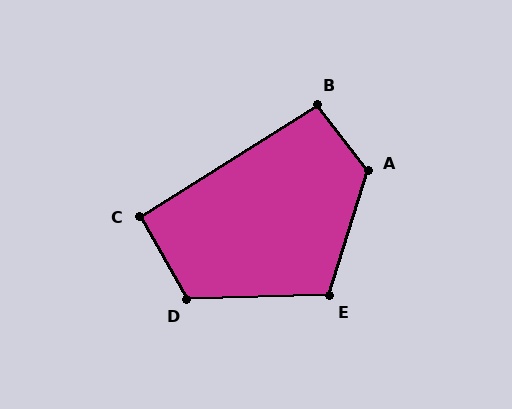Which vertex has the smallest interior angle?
C, at approximately 92 degrees.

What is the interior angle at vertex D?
Approximately 118 degrees (obtuse).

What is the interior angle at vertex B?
Approximately 96 degrees (obtuse).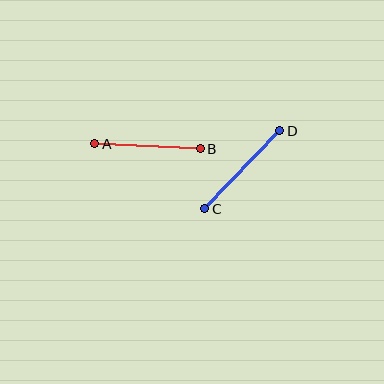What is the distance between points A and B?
The distance is approximately 106 pixels.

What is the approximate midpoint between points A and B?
The midpoint is at approximately (147, 146) pixels.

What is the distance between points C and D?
The distance is approximately 108 pixels.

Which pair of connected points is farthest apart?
Points C and D are farthest apart.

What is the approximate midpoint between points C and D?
The midpoint is at approximately (242, 170) pixels.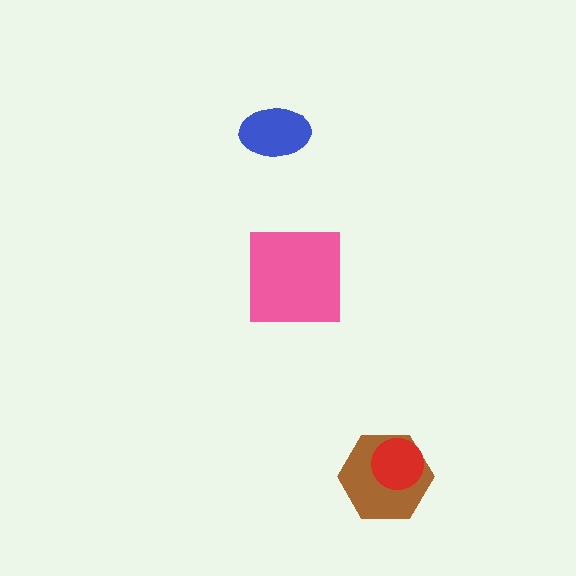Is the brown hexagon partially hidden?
Yes, it is partially covered by another shape.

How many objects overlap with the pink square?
0 objects overlap with the pink square.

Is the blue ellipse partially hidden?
No, no other shape covers it.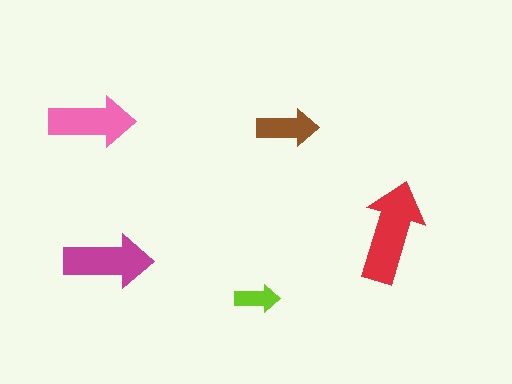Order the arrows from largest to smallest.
the red one, the magenta one, the pink one, the brown one, the lime one.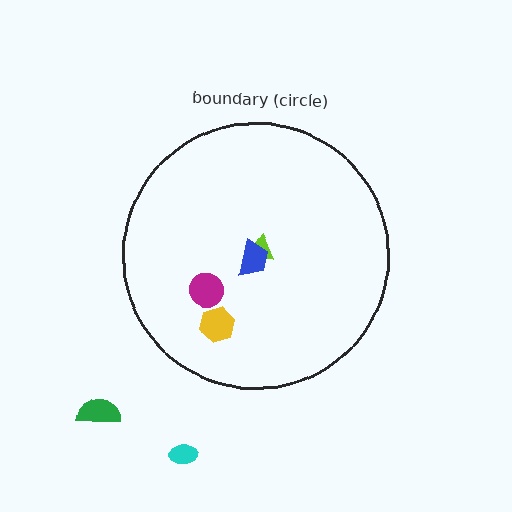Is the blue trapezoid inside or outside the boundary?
Inside.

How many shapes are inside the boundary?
4 inside, 2 outside.